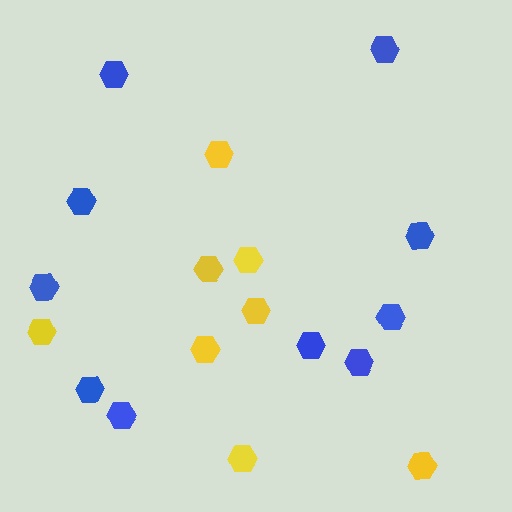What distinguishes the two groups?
There are 2 groups: one group of blue hexagons (10) and one group of yellow hexagons (8).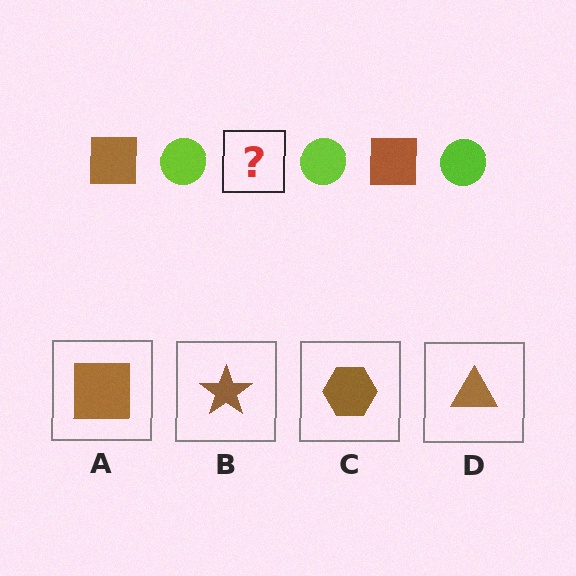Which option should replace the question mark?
Option A.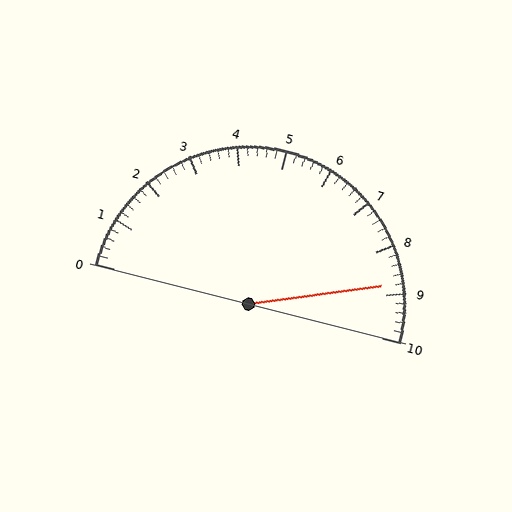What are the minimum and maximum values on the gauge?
The gauge ranges from 0 to 10.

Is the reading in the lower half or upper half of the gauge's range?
The reading is in the upper half of the range (0 to 10).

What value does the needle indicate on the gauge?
The needle indicates approximately 8.8.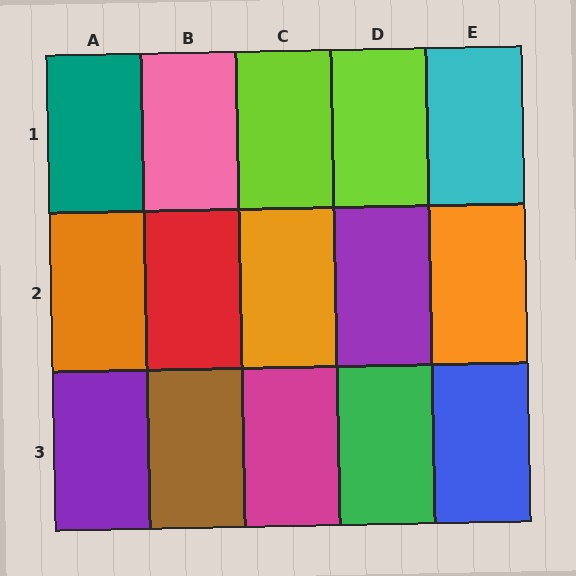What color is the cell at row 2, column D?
Purple.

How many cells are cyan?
1 cell is cyan.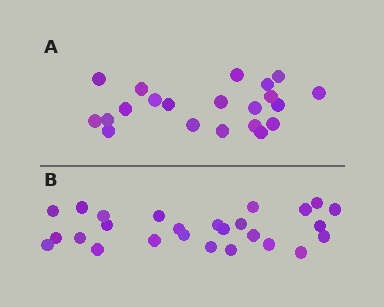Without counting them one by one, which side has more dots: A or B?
Region B (the bottom region) has more dots.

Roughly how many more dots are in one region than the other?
Region B has about 5 more dots than region A.